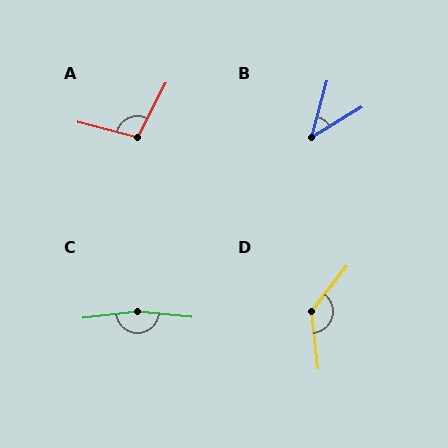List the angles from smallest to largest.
B (44°), A (102°), D (135°), C (168°).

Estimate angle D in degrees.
Approximately 135 degrees.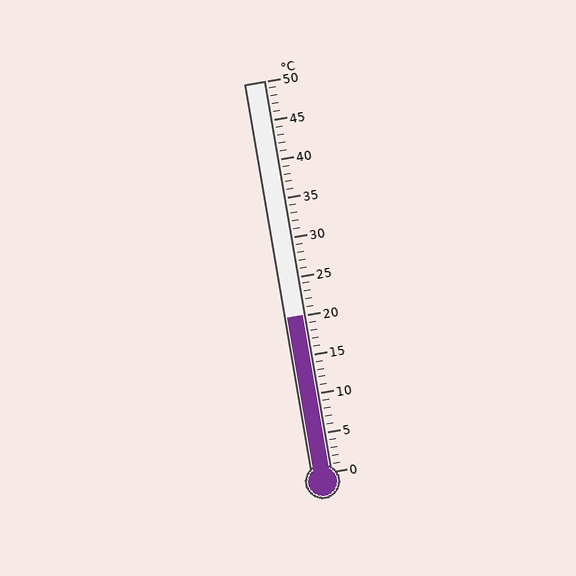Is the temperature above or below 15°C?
The temperature is above 15°C.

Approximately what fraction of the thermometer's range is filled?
The thermometer is filled to approximately 40% of its range.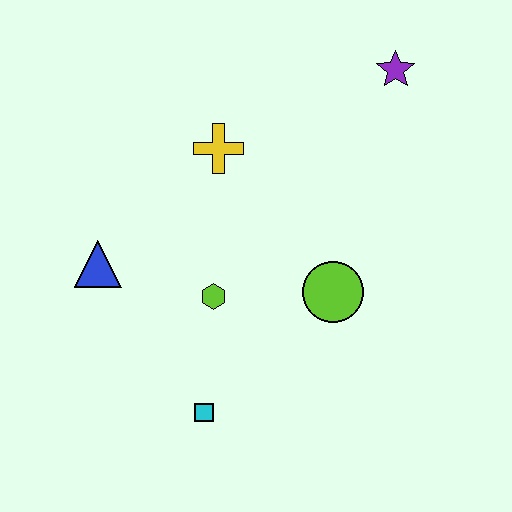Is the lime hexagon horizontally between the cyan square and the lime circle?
Yes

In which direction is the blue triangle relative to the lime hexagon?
The blue triangle is to the left of the lime hexagon.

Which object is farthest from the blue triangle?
The purple star is farthest from the blue triangle.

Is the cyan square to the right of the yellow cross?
No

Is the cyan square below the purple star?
Yes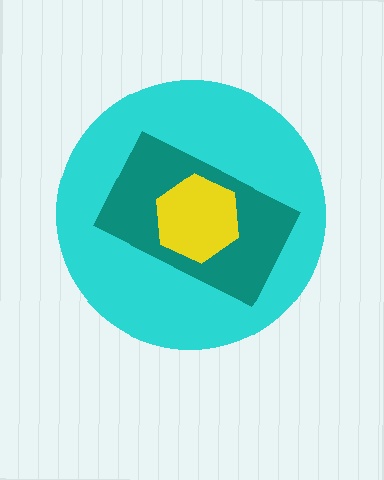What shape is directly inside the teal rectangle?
The yellow hexagon.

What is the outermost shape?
The cyan circle.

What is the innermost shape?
The yellow hexagon.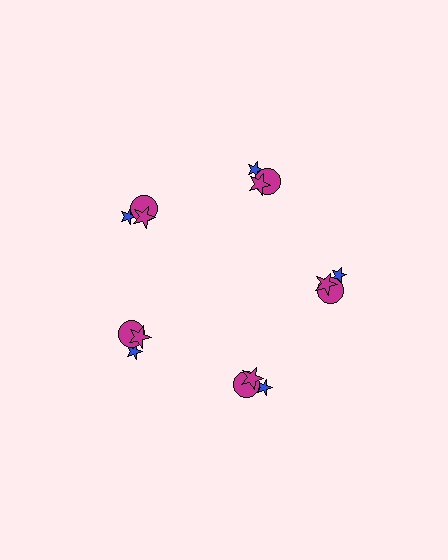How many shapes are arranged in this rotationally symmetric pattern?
There are 15 shapes, arranged in 5 groups of 3.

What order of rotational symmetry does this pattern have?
This pattern has 5-fold rotational symmetry.